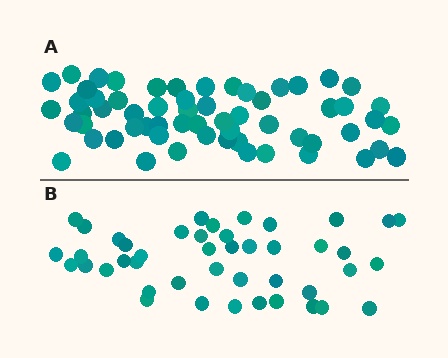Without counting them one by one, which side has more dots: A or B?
Region A (the top region) has more dots.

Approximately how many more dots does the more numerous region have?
Region A has approximately 15 more dots than region B.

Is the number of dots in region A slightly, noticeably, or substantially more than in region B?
Region A has noticeably more, but not dramatically so. The ratio is roughly 1.4 to 1.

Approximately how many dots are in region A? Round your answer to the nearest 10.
About 60 dots.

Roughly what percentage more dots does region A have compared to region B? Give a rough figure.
About 35% more.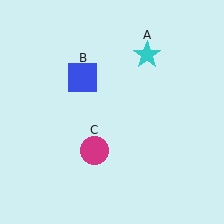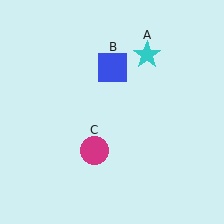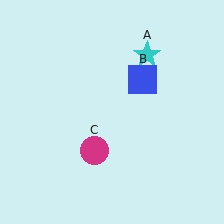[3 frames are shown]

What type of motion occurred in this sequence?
The blue square (object B) rotated clockwise around the center of the scene.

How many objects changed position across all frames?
1 object changed position: blue square (object B).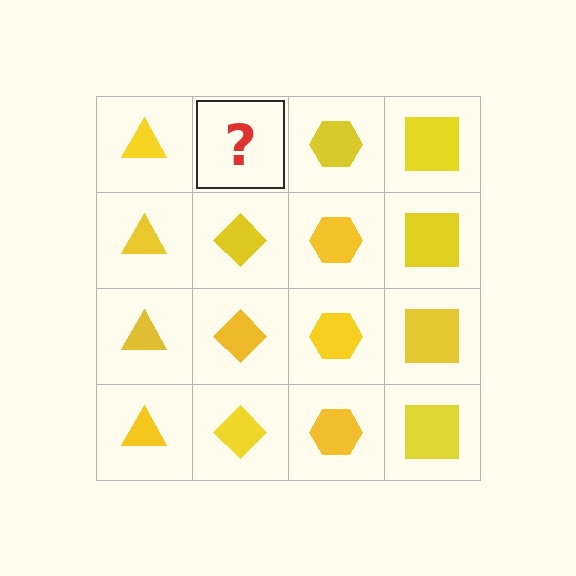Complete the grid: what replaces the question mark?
The question mark should be replaced with a yellow diamond.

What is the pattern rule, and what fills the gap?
The rule is that each column has a consistent shape. The gap should be filled with a yellow diamond.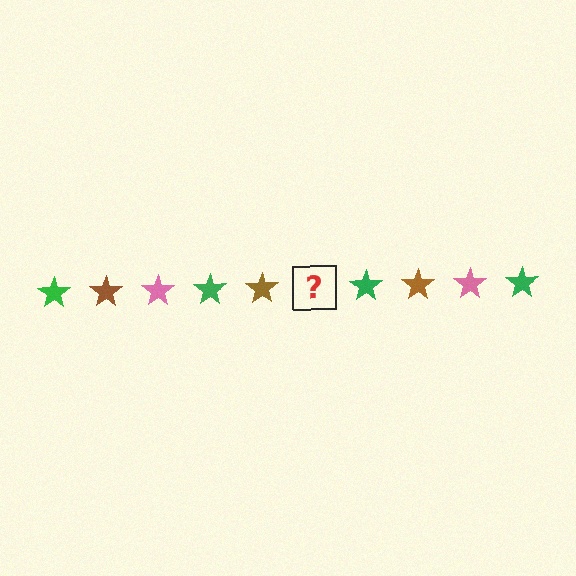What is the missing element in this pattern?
The missing element is a pink star.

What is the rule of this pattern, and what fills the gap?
The rule is that the pattern cycles through green, brown, pink stars. The gap should be filled with a pink star.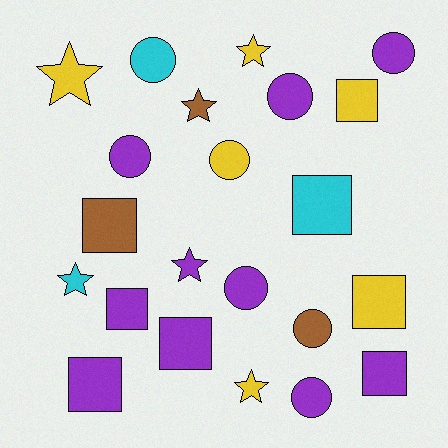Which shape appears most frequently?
Square, with 8 objects.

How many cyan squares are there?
There is 1 cyan square.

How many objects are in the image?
There are 22 objects.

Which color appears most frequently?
Purple, with 10 objects.